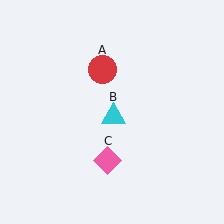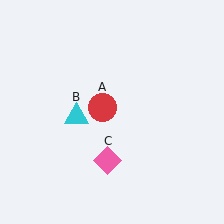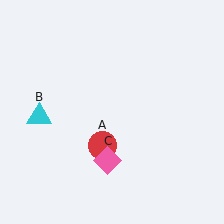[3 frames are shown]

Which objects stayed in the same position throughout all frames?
Pink diamond (object C) remained stationary.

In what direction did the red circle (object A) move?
The red circle (object A) moved down.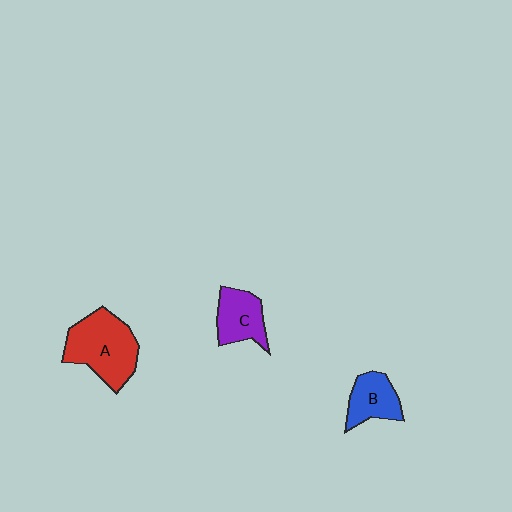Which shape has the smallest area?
Shape B (blue).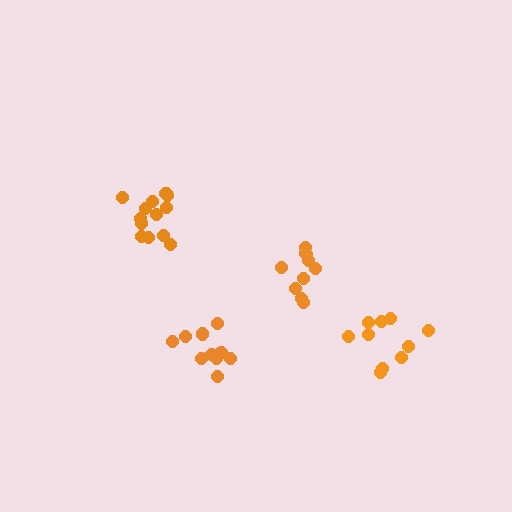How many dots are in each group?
Group 1: 11 dots, Group 2: 10 dots, Group 3: 10 dots, Group 4: 13 dots (44 total).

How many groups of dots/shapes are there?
There are 4 groups.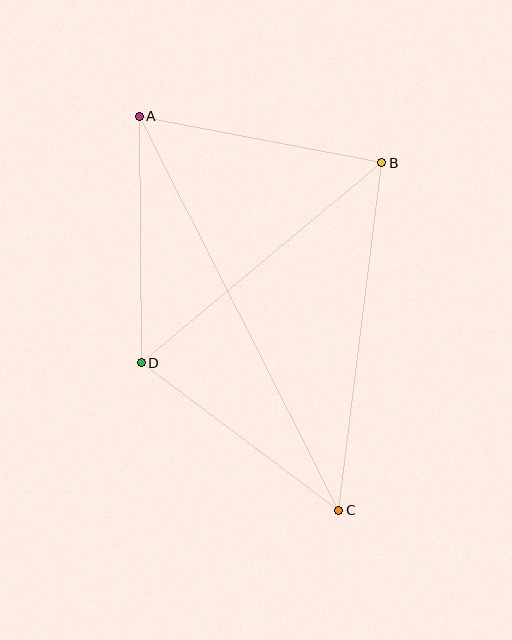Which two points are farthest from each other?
Points A and C are farthest from each other.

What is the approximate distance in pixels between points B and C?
The distance between B and C is approximately 350 pixels.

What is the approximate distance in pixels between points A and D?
The distance between A and D is approximately 247 pixels.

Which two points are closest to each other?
Points C and D are closest to each other.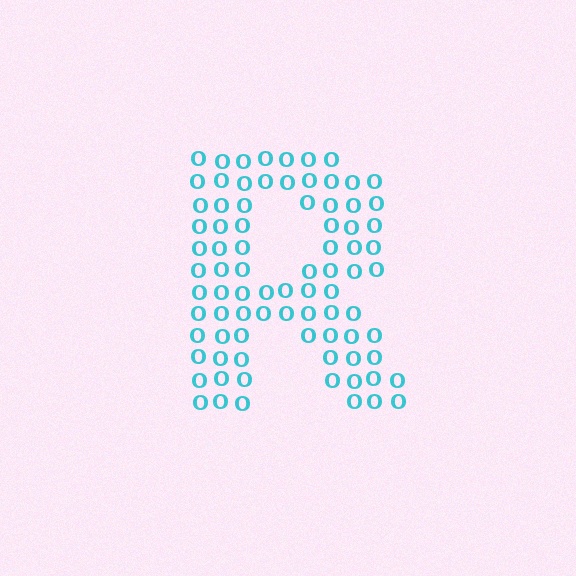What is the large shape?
The large shape is the letter R.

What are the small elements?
The small elements are letter O's.